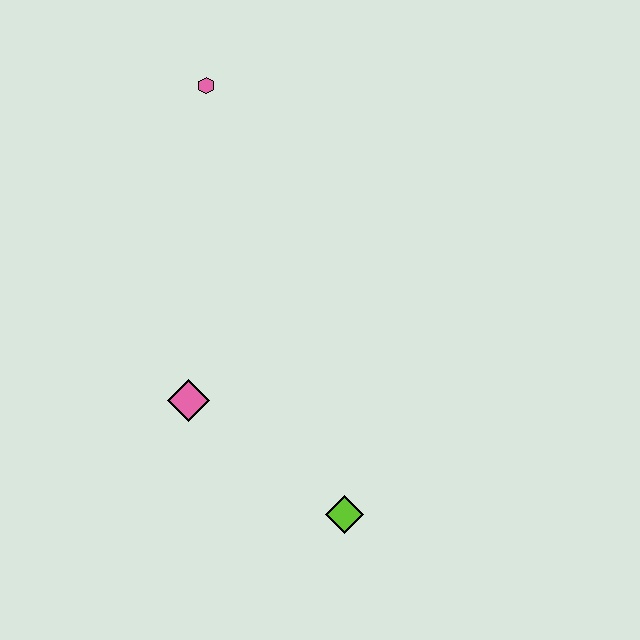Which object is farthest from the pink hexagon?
The lime diamond is farthest from the pink hexagon.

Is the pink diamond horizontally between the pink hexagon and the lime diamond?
No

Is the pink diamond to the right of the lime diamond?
No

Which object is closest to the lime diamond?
The pink diamond is closest to the lime diamond.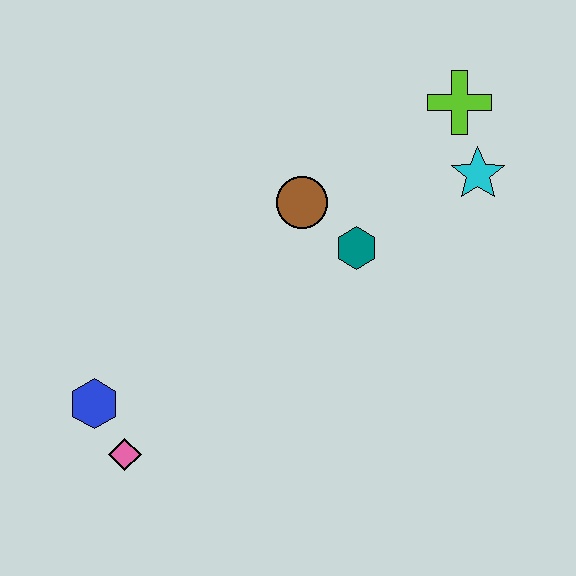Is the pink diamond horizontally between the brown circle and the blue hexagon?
Yes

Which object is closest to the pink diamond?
The blue hexagon is closest to the pink diamond.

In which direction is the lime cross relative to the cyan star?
The lime cross is above the cyan star.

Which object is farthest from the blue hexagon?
The lime cross is farthest from the blue hexagon.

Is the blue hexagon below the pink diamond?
No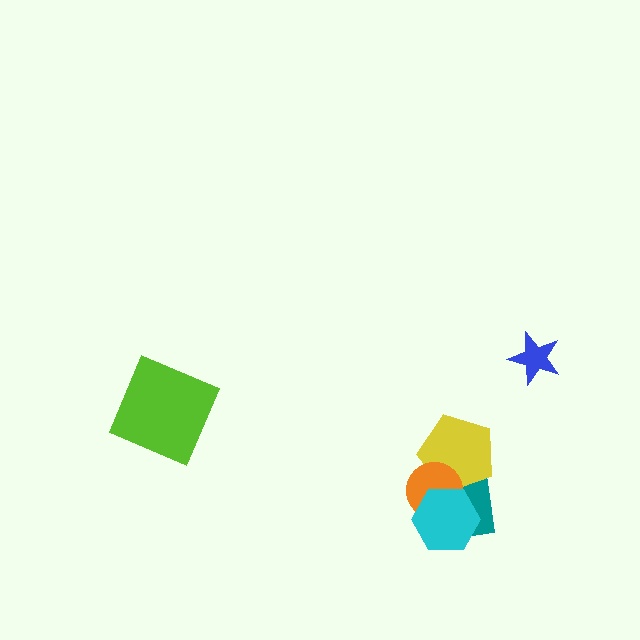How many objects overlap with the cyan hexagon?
3 objects overlap with the cyan hexagon.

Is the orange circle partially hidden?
Yes, it is partially covered by another shape.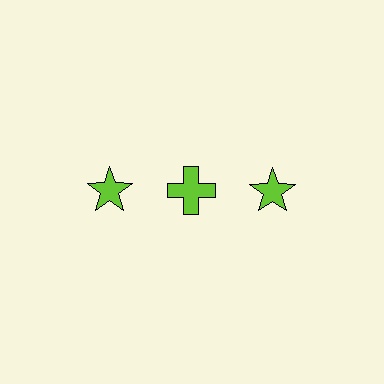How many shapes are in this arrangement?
There are 3 shapes arranged in a grid pattern.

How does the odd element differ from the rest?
It has a different shape: cross instead of star.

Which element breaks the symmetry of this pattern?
The lime cross in the top row, second from left column breaks the symmetry. All other shapes are lime stars.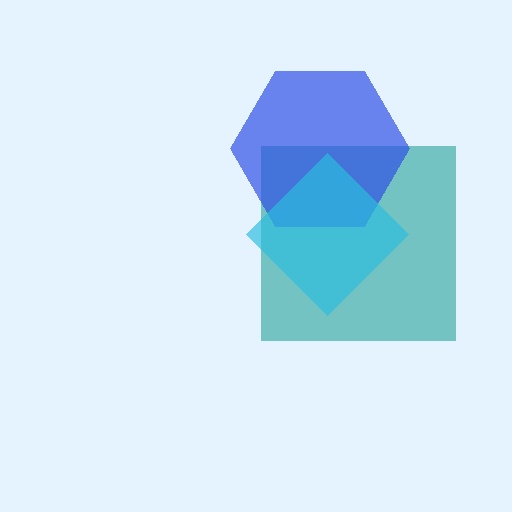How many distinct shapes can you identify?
There are 3 distinct shapes: a teal square, a blue hexagon, a cyan diamond.